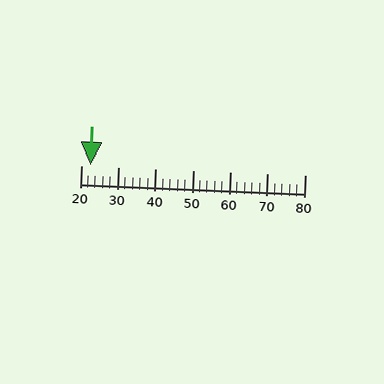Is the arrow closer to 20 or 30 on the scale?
The arrow is closer to 20.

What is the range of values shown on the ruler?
The ruler shows values from 20 to 80.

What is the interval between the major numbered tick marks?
The major tick marks are spaced 10 units apart.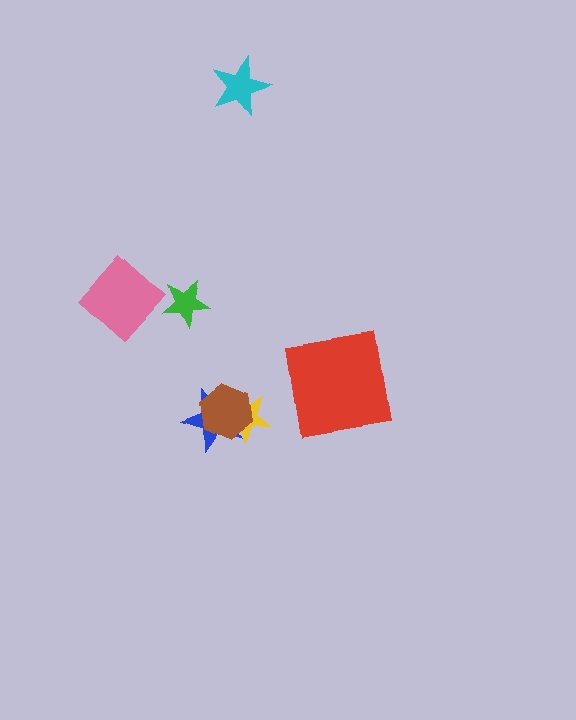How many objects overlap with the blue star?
2 objects overlap with the blue star.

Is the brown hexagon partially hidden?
No, no other shape covers it.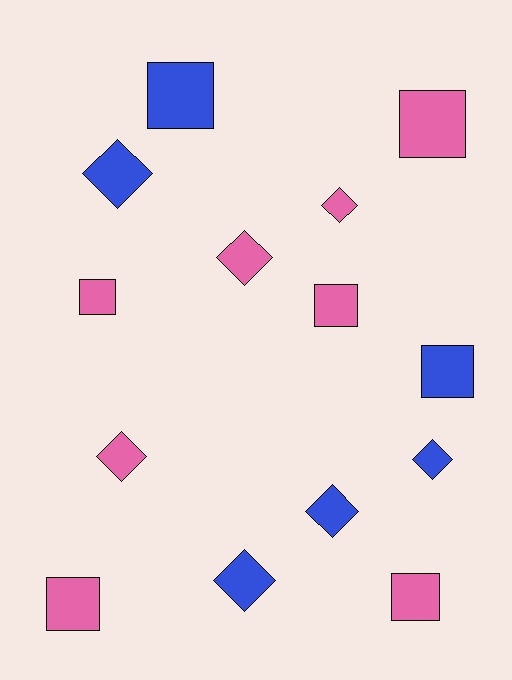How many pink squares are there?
There are 5 pink squares.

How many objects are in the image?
There are 14 objects.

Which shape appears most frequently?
Diamond, with 7 objects.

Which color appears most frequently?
Pink, with 8 objects.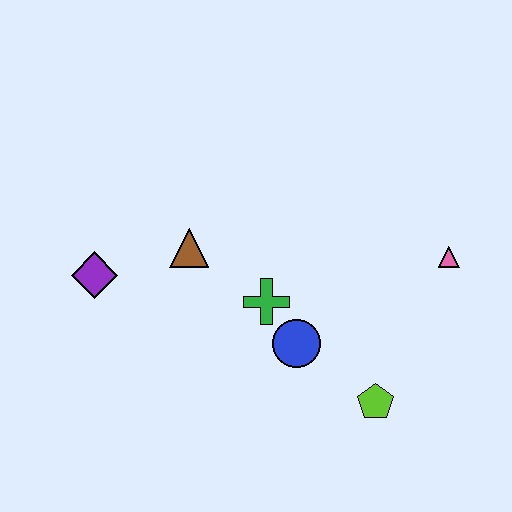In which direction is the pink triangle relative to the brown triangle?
The pink triangle is to the right of the brown triangle.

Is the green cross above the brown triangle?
No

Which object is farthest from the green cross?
The pink triangle is farthest from the green cross.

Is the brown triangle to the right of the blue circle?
No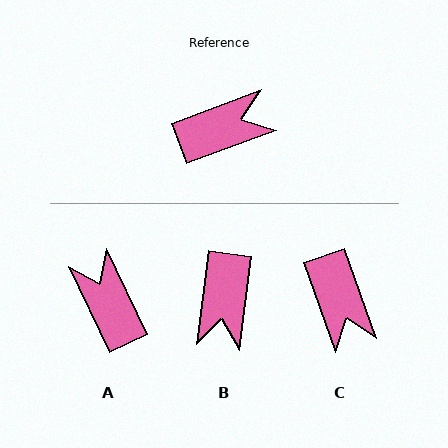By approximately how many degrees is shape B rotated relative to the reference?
Approximately 118 degrees clockwise.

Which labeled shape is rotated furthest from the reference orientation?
B, about 118 degrees away.